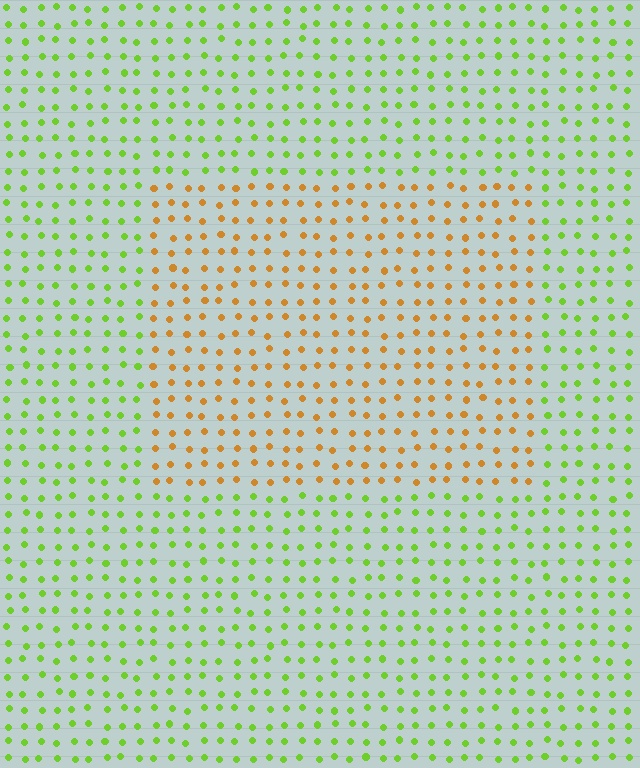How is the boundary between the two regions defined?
The boundary is defined purely by a slight shift in hue (about 61 degrees). Spacing, size, and orientation are identical on both sides.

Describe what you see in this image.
The image is filled with small lime elements in a uniform arrangement. A rectangle-shaped region is visible where the elements are tinted to a slightly different hue, forming a subtle color boundary.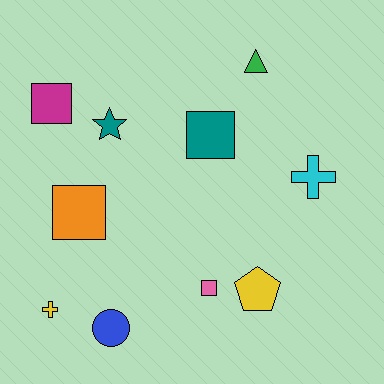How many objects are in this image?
There are 10 objects.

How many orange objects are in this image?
There is 1 orange object.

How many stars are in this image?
There is 1 star.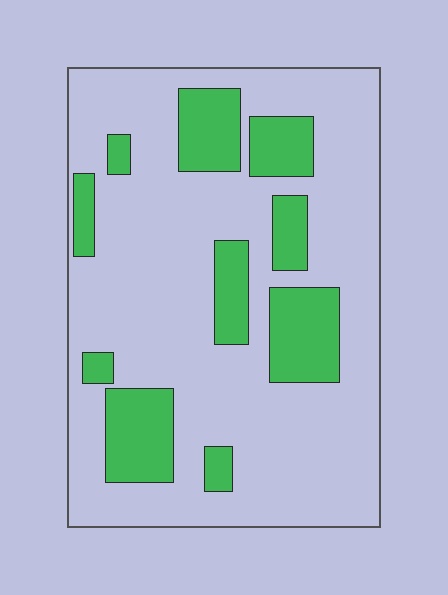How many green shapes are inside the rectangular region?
10.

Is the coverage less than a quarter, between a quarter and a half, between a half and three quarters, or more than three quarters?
Less than a quarter.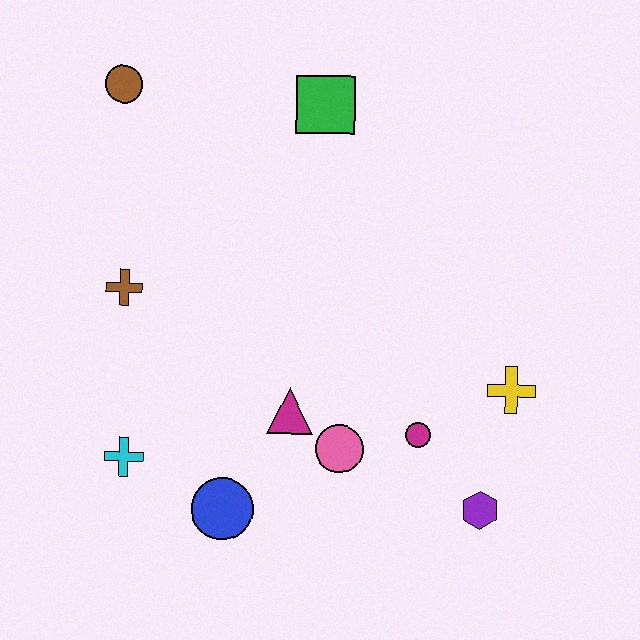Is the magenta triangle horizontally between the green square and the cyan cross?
Yes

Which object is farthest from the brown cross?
The purple hexagon is farthest from the brown cross.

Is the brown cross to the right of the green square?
No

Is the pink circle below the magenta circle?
Yes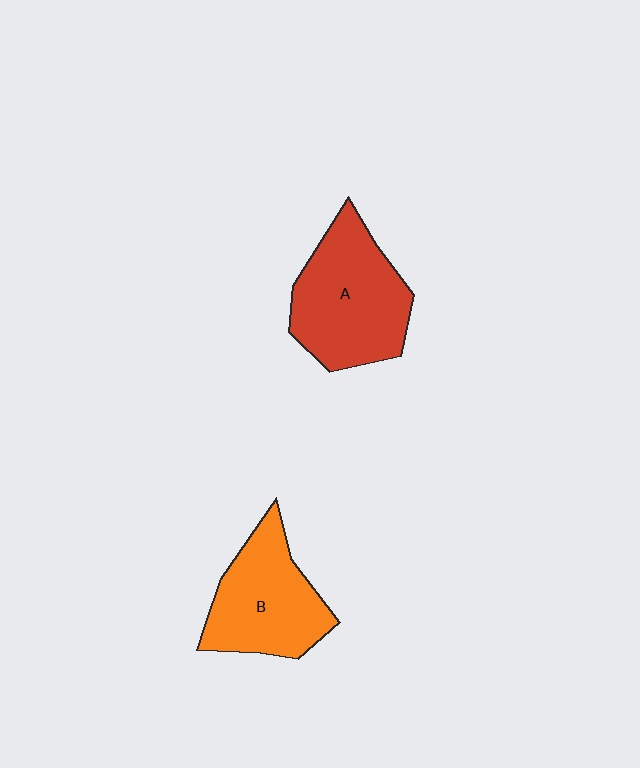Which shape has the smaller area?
Shape B (orange).